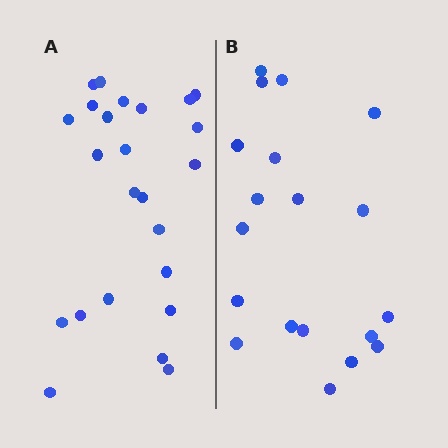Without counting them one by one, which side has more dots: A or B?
Region A (the left region) has more dots.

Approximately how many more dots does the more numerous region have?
Region A has about 5 more dots than region B.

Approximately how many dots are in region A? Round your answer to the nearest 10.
About 20 dots. (The exact count is 24, which rounds to 20.)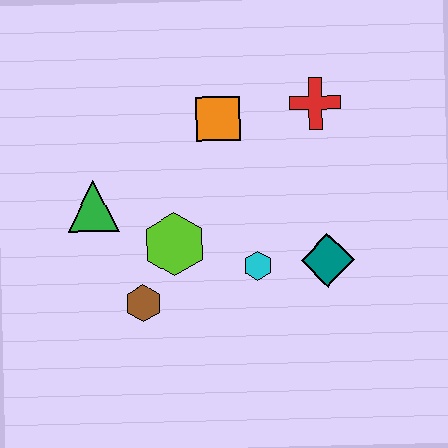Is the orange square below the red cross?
Yes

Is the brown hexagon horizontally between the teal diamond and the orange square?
No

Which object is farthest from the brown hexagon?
The red cross is farthest from the brown hexagon.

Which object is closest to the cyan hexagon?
The teal diamond is closest to the cyan hexagon.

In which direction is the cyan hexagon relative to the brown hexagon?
The cyan hexagon is to the right of the brown hexagon.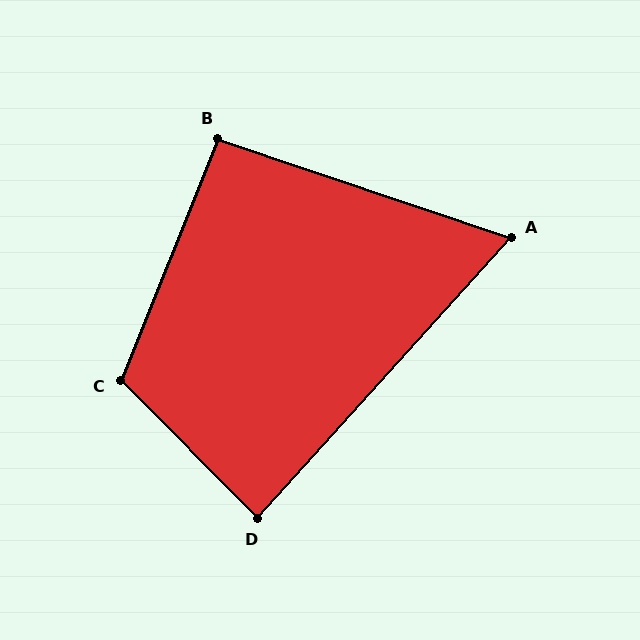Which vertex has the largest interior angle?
C, at approximately 113 degrees.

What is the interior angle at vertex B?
Approximately 93 degrees (approximately right).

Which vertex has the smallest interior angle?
A, at approximately 67 degrees.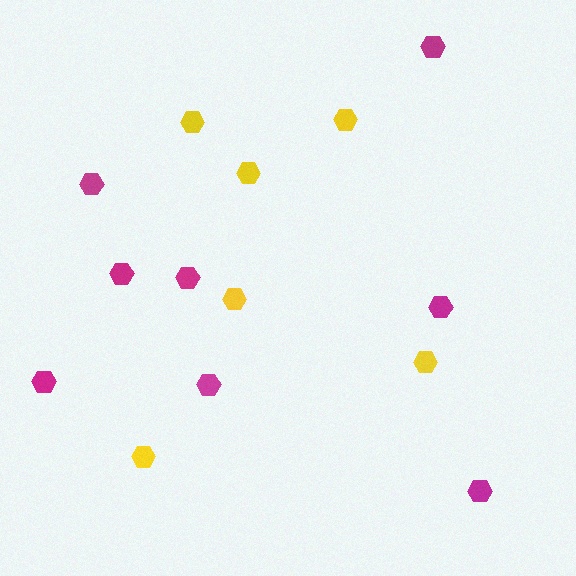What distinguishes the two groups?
There are 2 groups: one group of yellow hexagons (6) and one group of magenta hexagons (8).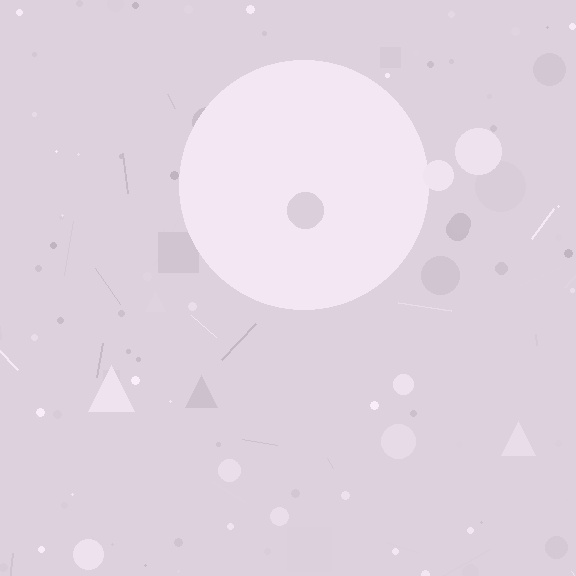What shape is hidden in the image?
A circle is hidden in the image.